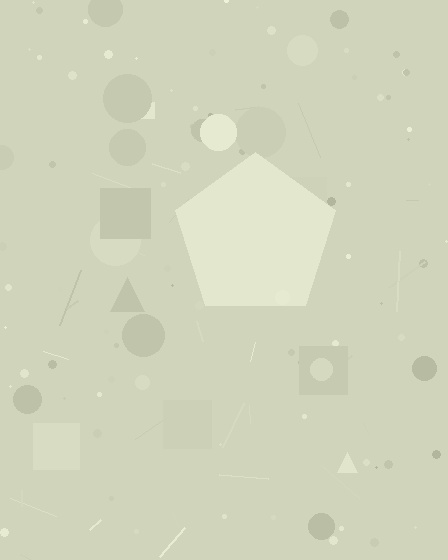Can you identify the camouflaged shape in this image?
The camouflaged shape is a pentagon.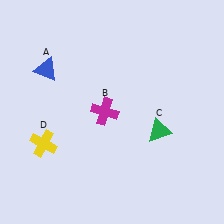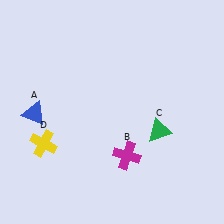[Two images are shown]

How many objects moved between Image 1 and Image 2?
2 objects moved between the two images.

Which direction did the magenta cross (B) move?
The magenta cross (B) moved down.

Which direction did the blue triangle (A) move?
The blue triangle (A) moved down.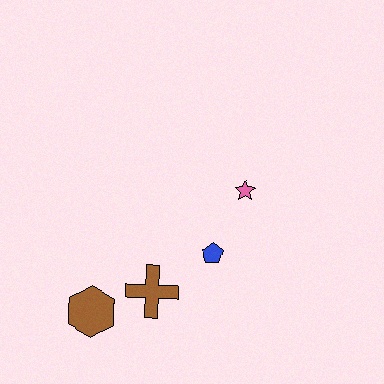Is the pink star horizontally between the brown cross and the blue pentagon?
No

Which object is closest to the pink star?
The blue pentagon is closest to the pink star.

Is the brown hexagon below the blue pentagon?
Yes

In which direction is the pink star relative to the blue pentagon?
The pink star is above the blue pentagon.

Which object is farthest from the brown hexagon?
The pink star is farthest from the brown hexagon.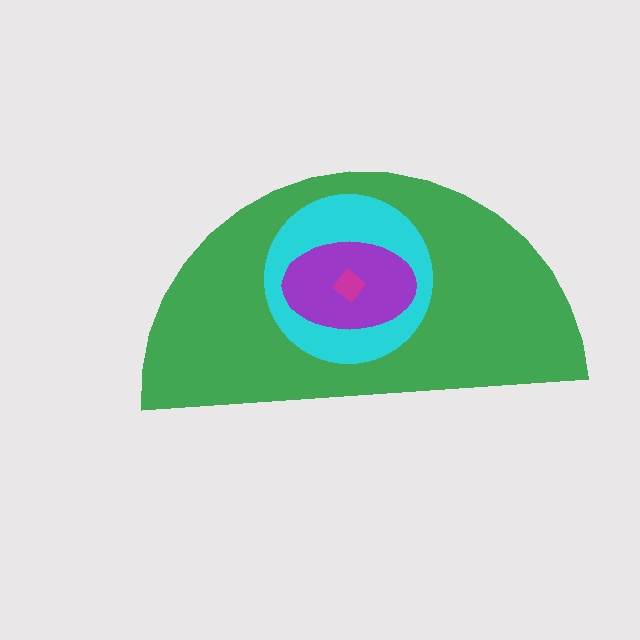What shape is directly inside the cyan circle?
The purple ellipse.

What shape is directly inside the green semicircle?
The cyan circle.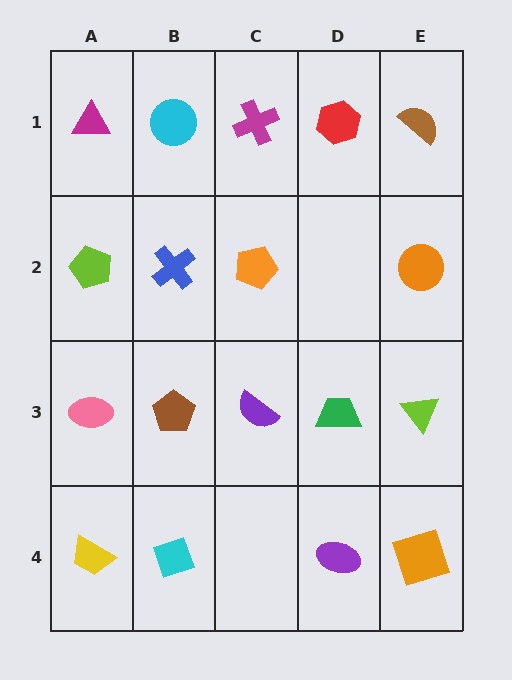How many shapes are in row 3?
5 shapes.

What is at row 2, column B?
A blue cross.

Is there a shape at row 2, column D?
No, that cell is empty.